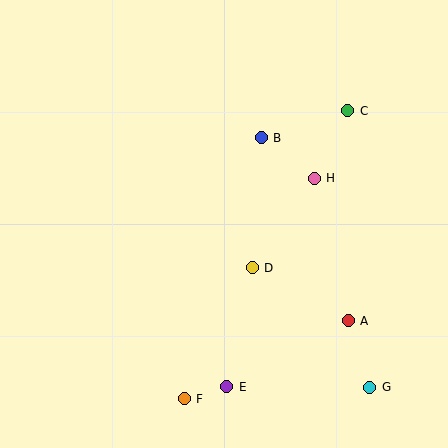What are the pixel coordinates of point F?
Point F is at (184, 399).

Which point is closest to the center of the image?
Point D at (252, 268) is closest to the center.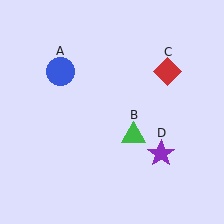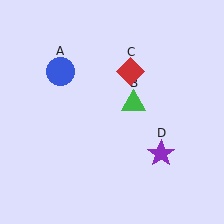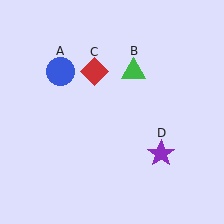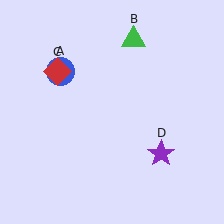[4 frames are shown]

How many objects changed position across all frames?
2 objects changed position: green triangle (object B), red diamond (object C).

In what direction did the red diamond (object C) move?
The red diamond (object C) moved left.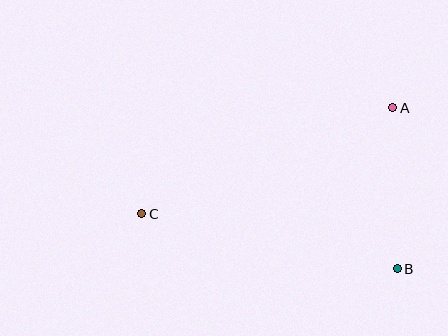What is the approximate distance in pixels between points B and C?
The distance between B and C is approximately 261 pixels.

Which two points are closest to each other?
Points A and B are closest to each other.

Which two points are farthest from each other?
Points A and C are farthest from each other.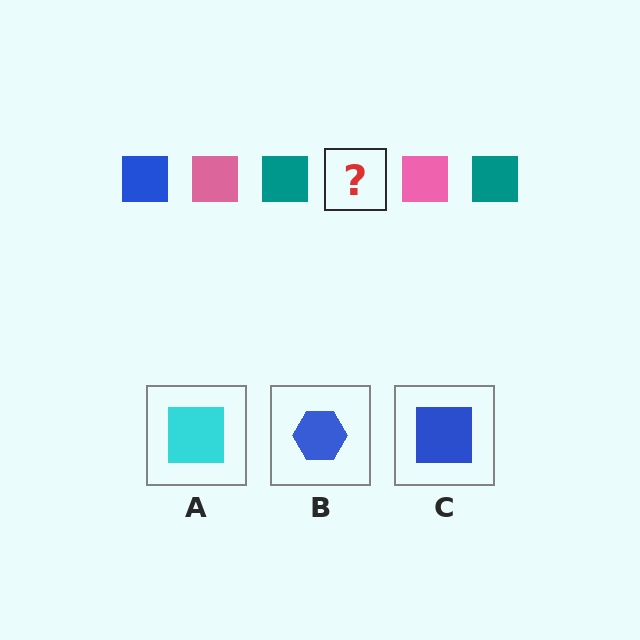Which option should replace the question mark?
Option C.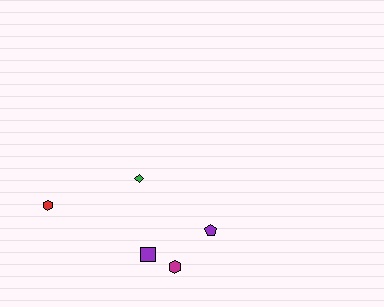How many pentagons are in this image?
There is 1 pentagon.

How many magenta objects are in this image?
There is 1 magenta object.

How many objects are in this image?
There are 5 objects.